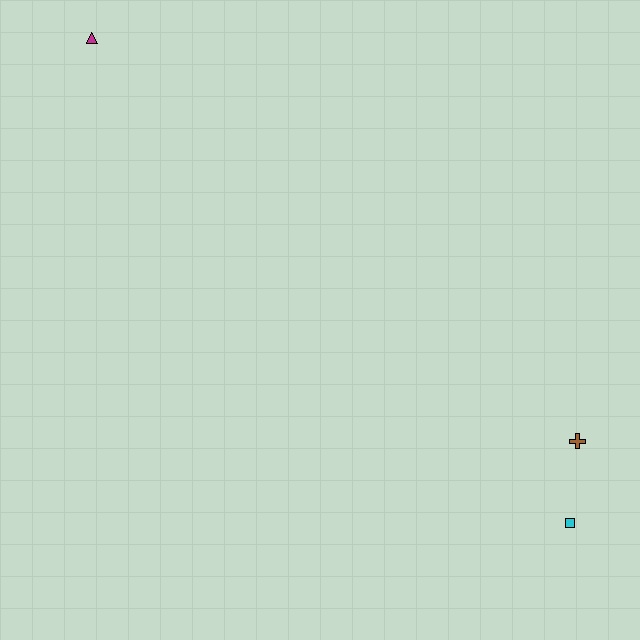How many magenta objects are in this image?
There is 1 magenta object.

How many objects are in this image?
There are 3 objects.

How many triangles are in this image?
There is 1 triangle.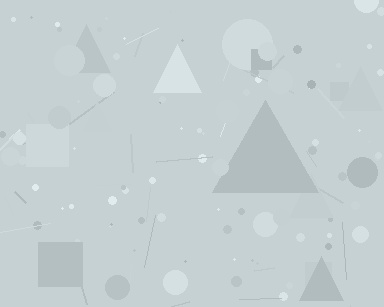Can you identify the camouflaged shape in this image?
The camouflaged shape is a triangle.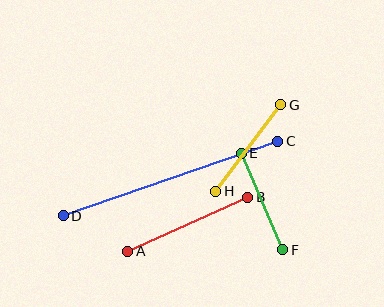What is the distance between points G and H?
The distance is approximately 108 pixels.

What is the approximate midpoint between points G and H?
The midpoint is at approximately (248, 148) pixels.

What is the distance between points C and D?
The distance is approximately 227 pixels.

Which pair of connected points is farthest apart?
Points C and D are farthest apart.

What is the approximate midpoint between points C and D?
The midpoint is at approximately (170, 178) pixels.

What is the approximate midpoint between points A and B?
The midpoint is at approximately (188, 224) pixels.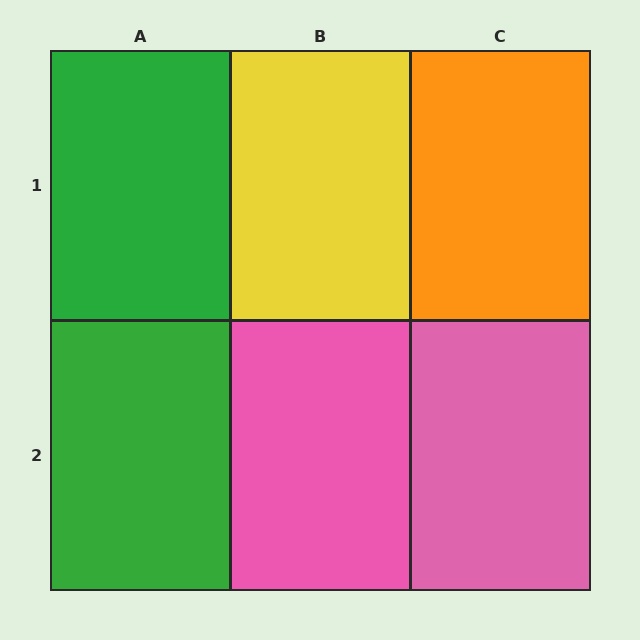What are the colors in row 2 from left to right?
Green, pink, pink.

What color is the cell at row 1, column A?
Green.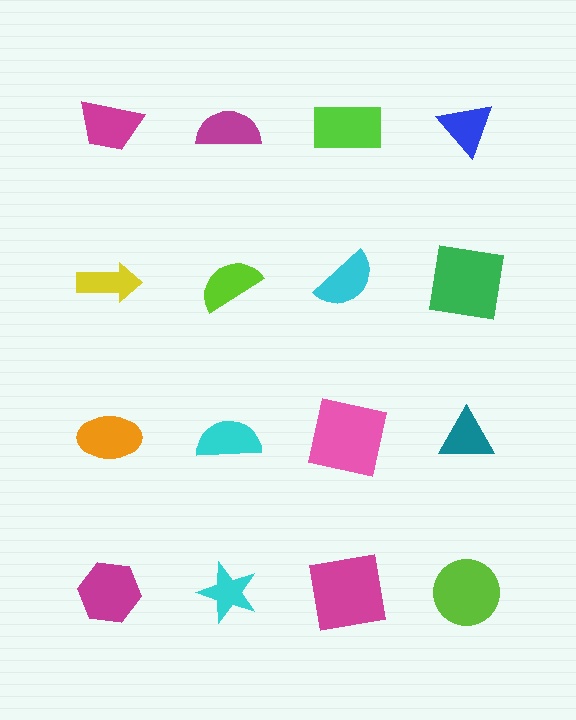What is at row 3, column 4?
A teal triangle.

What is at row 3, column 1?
An orange ellipse.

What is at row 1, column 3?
A lime rectangle.